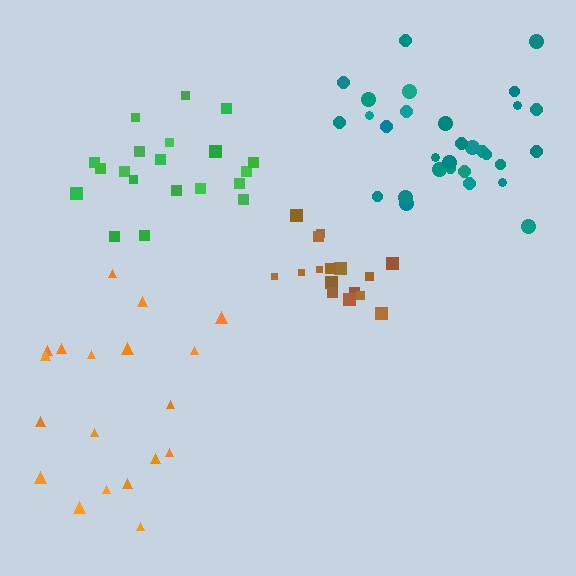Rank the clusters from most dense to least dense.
brown, teal, green, orange.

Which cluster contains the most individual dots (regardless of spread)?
Teal (30).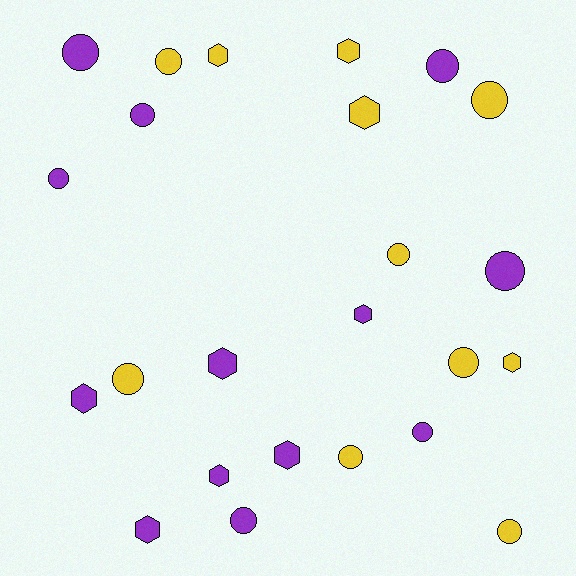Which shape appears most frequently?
Circle, with 14 objects.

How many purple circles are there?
There are 7 purple circles.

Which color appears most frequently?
Purple, with 13 objects.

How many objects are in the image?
There are 24 objects.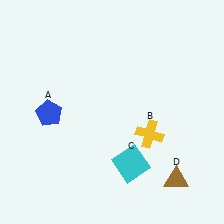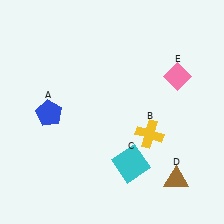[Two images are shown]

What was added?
A pink diamond (E) was added in Image 2.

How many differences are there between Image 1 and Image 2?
There is 1 difference between the two images.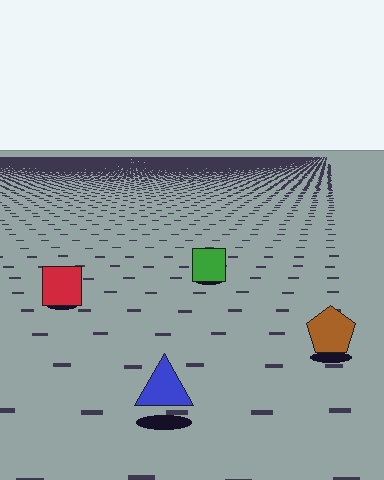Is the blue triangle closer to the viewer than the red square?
Yes. The blue triangle is closer — you can tell from the texture gradient: the ground texture is coarser near it.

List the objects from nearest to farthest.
From nearest to farthest: the blue triangle, the brown pentagon, the red square, the green square.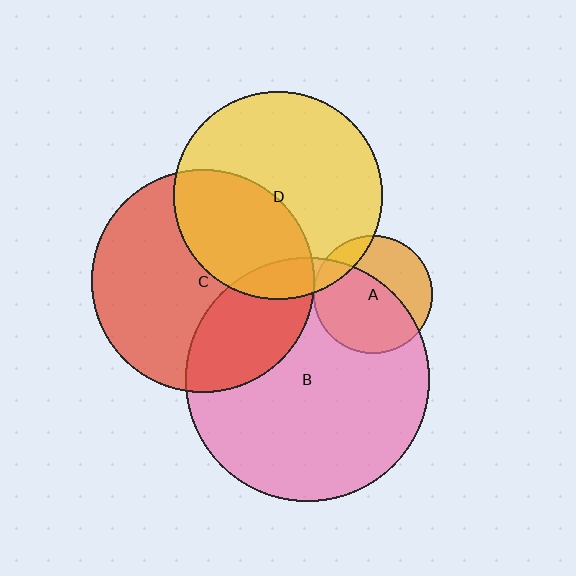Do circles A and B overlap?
Yes.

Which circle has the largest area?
Circle B (pink).